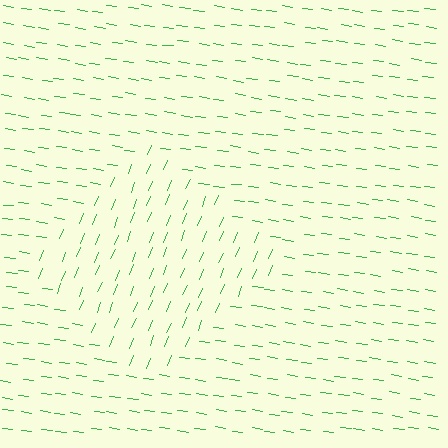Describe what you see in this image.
The image is filled with small green line segments. A diamond region in the image has lines oriented differently from the surrounding lines, creating a visible texture boundary.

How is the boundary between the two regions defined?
The boundary is defined purely by a change in line orientation (approximately 75 degrees difference). All lines are the same color and thickness.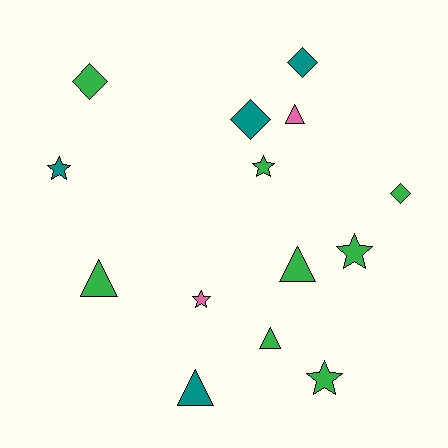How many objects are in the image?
There are 14 objects.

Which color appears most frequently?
Green, with 8 objects.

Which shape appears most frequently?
Triangle, with 5 objects.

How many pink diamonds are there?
There are no pink diamonds.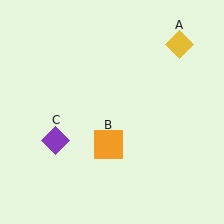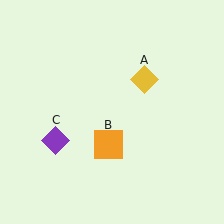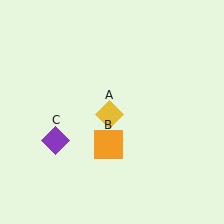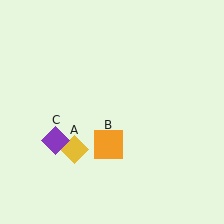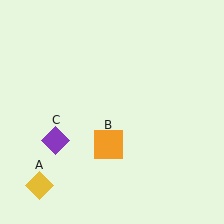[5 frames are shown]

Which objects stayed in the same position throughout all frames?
Orange square (object B) and purple diamond (object C) remained stationary.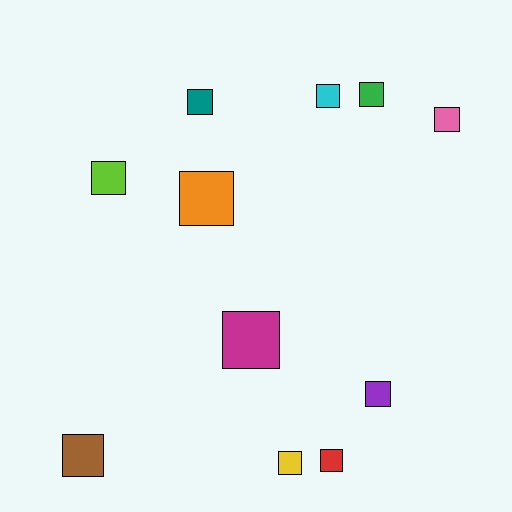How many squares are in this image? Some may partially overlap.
There are 11 squares.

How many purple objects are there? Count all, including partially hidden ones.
There is 1 purple object.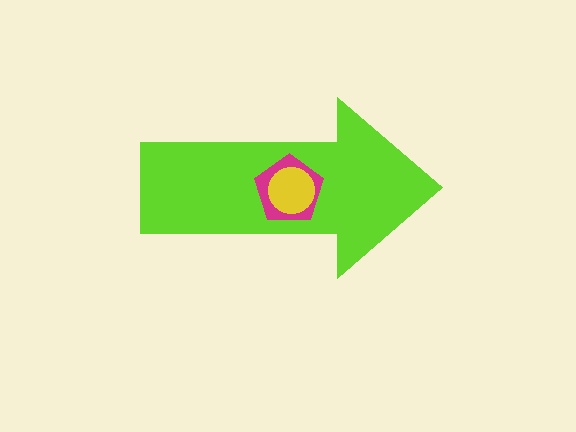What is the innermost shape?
The yellow circle.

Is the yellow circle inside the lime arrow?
Yes.